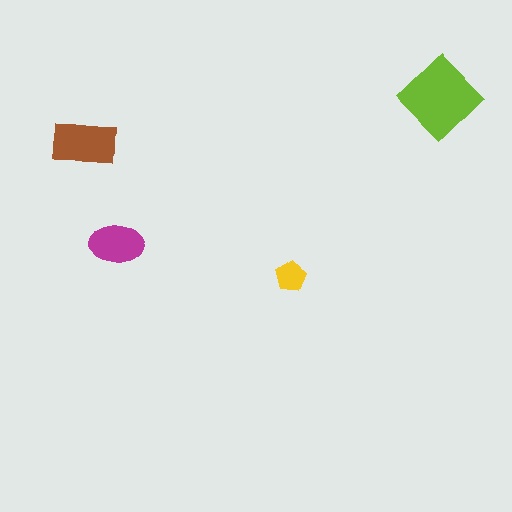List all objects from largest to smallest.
The lime diamond, the brown rectangle, the magenta ellipse, the yellow pentagon.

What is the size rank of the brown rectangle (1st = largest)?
2nd.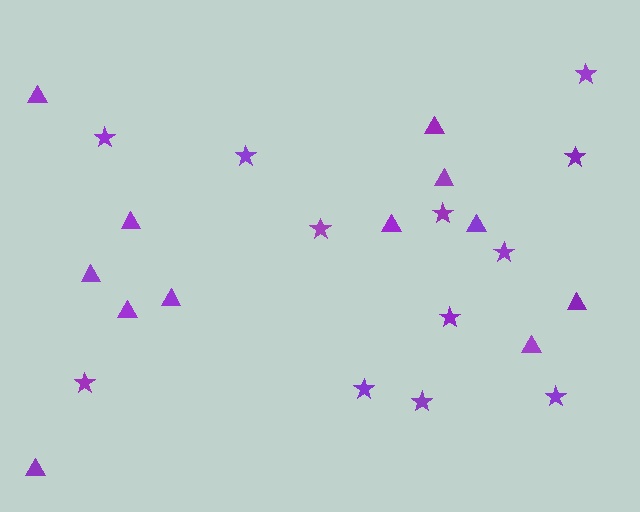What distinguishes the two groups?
There are 2 groups: one group of triangles (12) and one group of stars (12).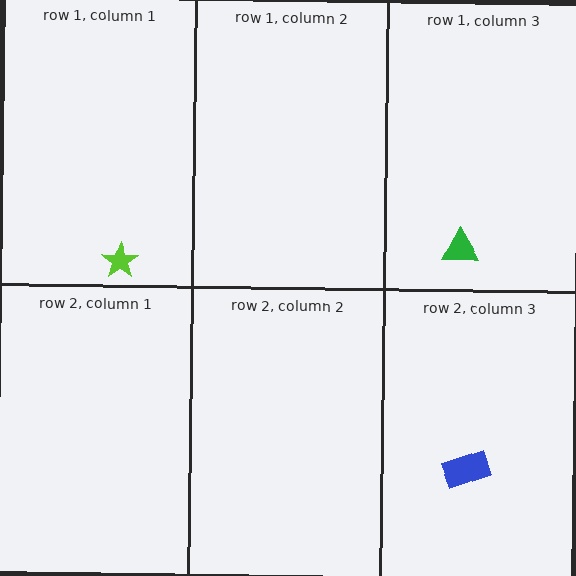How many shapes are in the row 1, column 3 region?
1.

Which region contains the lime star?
The row 1, column 1 region.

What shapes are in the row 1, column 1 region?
The lime star.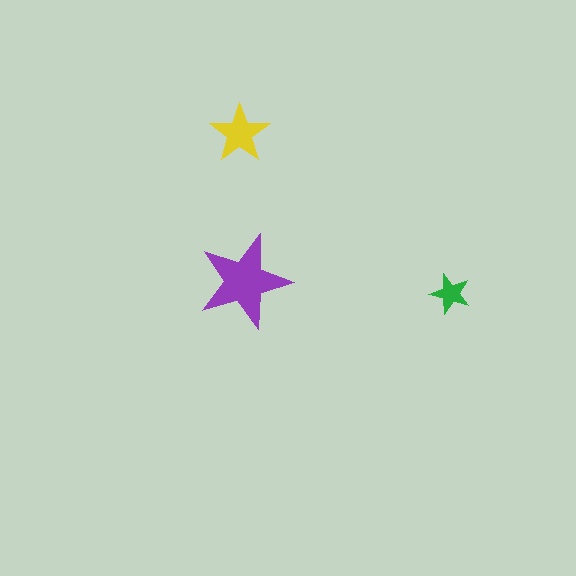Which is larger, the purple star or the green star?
The purple one.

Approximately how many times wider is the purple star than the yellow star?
About 1.5 times wider.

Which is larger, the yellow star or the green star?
The yellow one.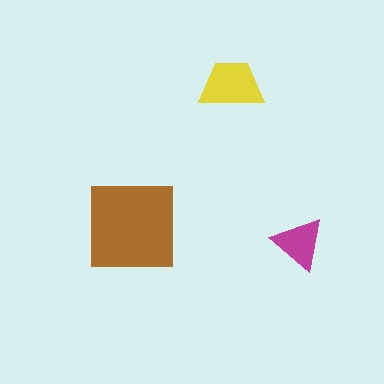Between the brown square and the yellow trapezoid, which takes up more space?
The brown square.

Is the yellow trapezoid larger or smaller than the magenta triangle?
Larger.